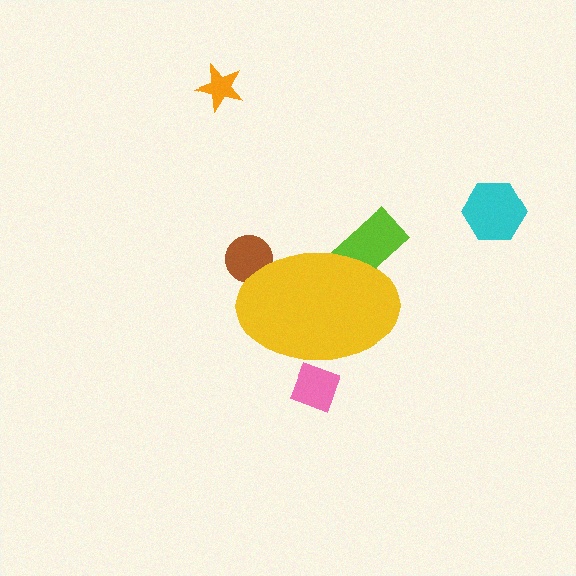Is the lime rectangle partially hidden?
Yes, the lime rectangle is partially hidden behind the yellow ellipse.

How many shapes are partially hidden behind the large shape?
3 shapes are partially hidden.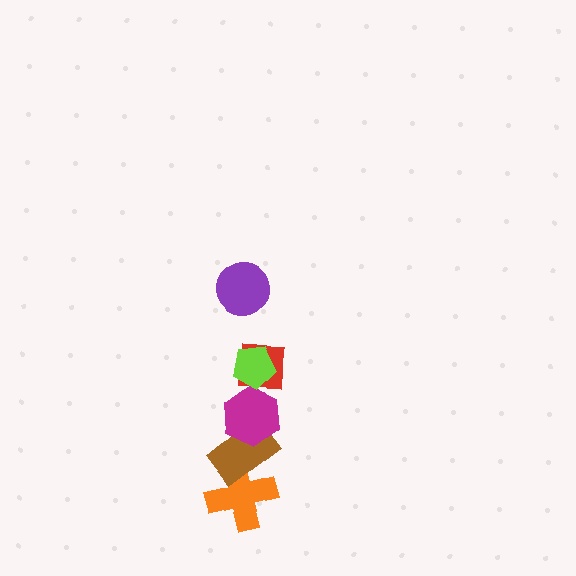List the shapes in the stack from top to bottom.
From top to bottom: the purple circle, the lime pentagon, the red square, the magenta hexagon, the brown rectangle, the orange cross.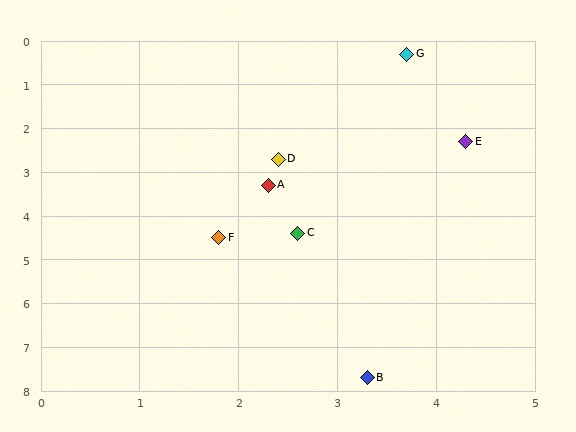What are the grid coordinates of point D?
Point D is at approximately (2.4, 2.7).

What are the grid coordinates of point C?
Point C is at approximately (2.6, 4.4).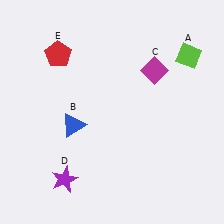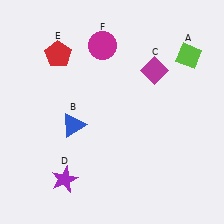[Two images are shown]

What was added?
A magenta circle (F) was added in Image 2.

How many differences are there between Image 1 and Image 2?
There is 1 difference between the two images.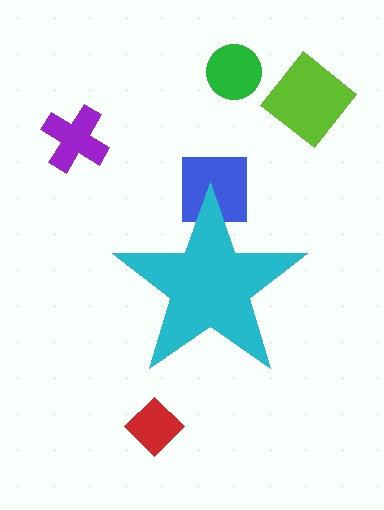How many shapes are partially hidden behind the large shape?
1 shape is partially hidden.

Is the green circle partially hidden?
No, the green circle is fully visible.